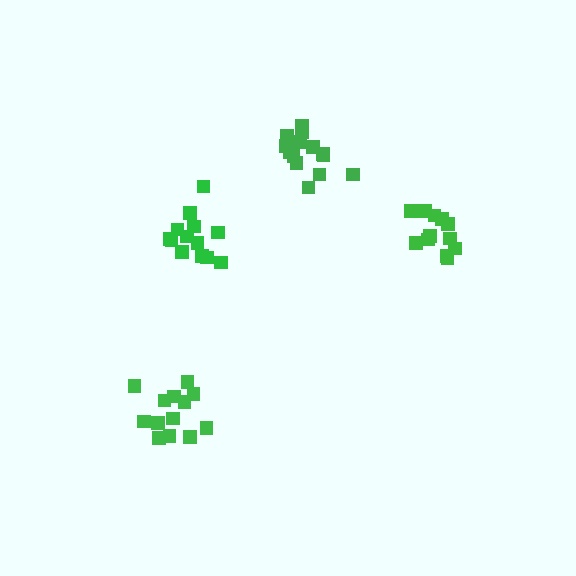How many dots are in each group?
Group 1: 13 dots, Group 2: 13 dots, Group 3: 14 dots, Group 4: 12 dots (52 total).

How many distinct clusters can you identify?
There are 4 distinct clusters.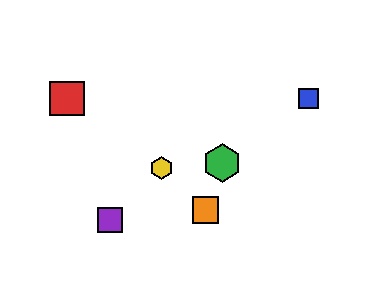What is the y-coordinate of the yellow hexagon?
The yellow hexagon is at y≈168.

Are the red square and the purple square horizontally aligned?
No, the red square is at y≈99 and the purple square is at y≈220.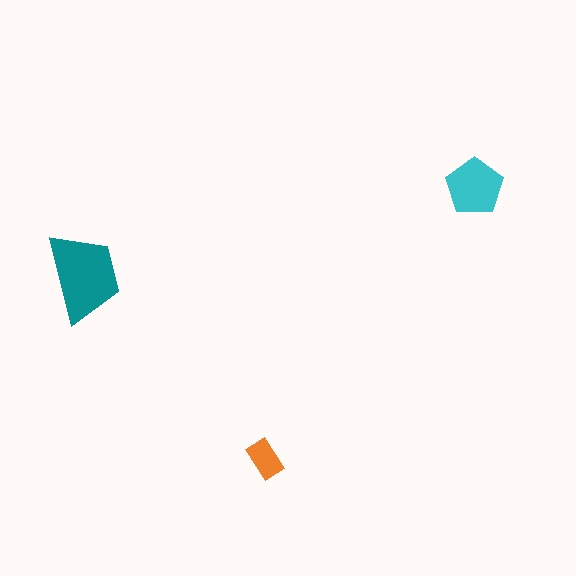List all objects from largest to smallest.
The teal trapezoid, the cyan pentagon, the orange rectangle.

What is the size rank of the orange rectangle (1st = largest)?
3rd.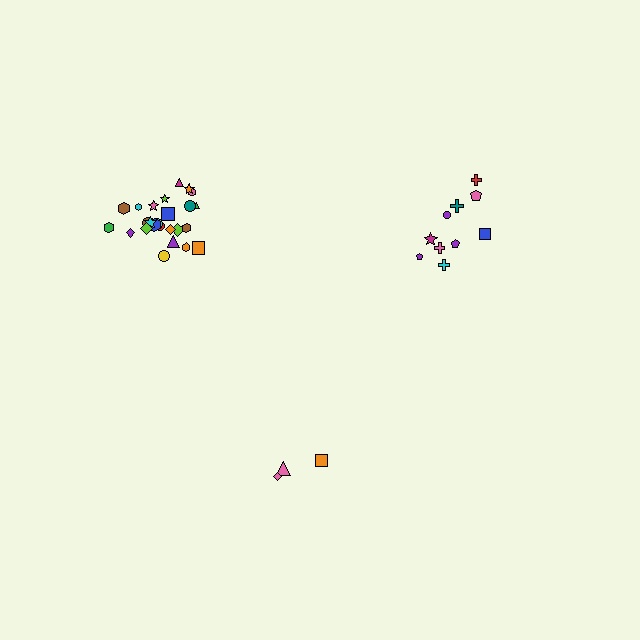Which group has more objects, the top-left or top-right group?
The top-left group.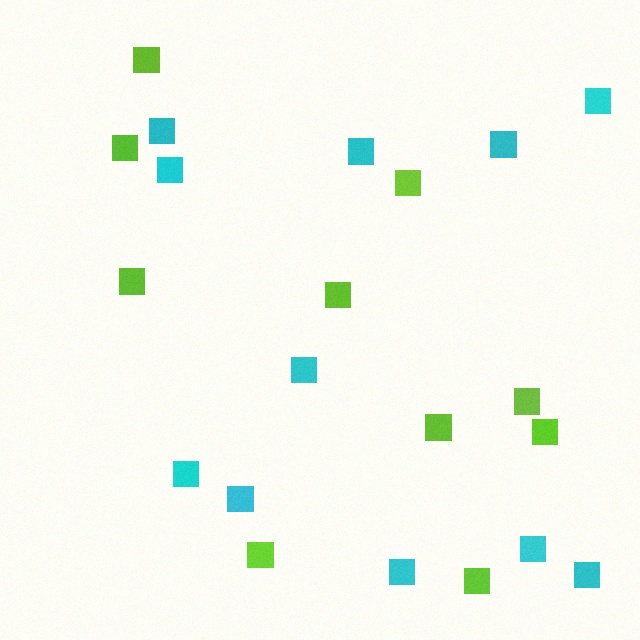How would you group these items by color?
There are 2 groups: one group of lime squares (10) and one group of cyan squares (11).